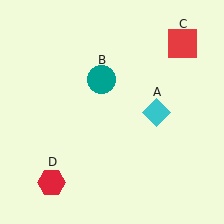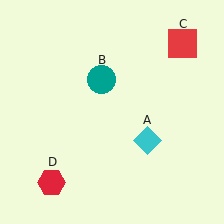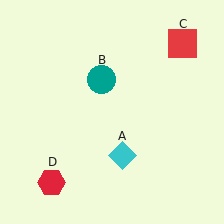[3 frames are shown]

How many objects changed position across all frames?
1 object changed position: cyan diamond (object A).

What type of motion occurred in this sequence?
The cyan diamond (object A) rotated clockwise around the center of the scene.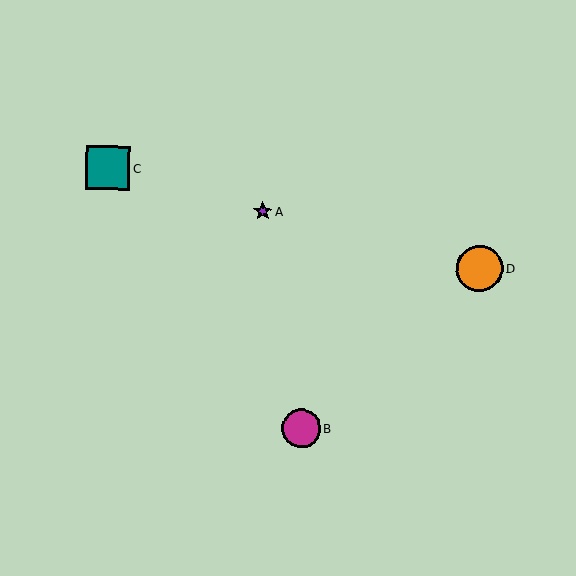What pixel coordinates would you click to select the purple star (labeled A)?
Click at (263, 212) to select the purple star A.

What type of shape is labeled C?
Shape C is a teal square.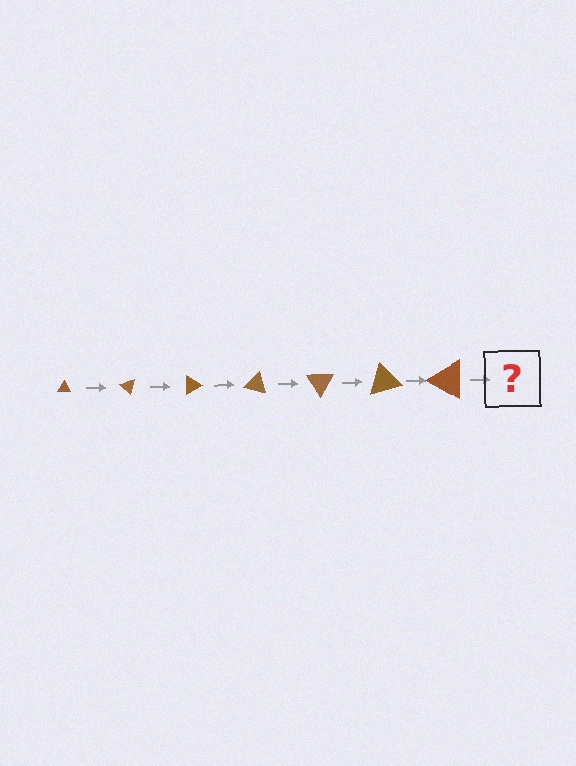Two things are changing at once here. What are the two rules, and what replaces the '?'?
The two rules are that the triangle grows larger each step and it rotates 45 degrees each step. The '?' should be a triangle, larger than the previous one and rotated 315 degrees from the start.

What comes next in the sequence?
The next element should be a triangle, larger than the previous one and rotated 315 degrees from the start.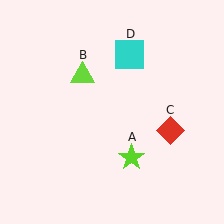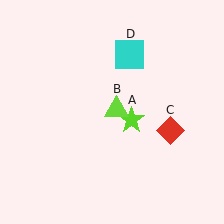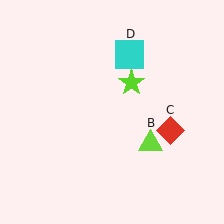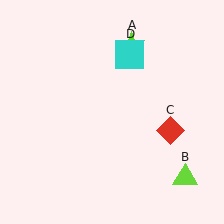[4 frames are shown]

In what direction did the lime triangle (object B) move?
The lime triangle (object B) moved down and to the right.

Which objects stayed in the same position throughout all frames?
Red diamond (object C) and cyan square (object D) remained stationary.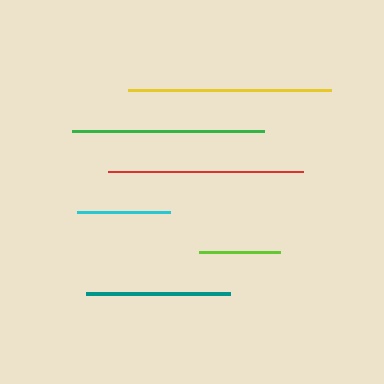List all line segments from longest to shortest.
From longest to shortest: yellow, red, green, teal, cyan, lime.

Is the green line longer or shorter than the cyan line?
The green line is longer than the cyan line.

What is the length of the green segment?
The green segment is approximately 192 pixels long.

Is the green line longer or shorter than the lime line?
The green line is longer than the lime line.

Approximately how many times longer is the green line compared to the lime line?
The green line is approximately 2.4 times the length of the lime line.